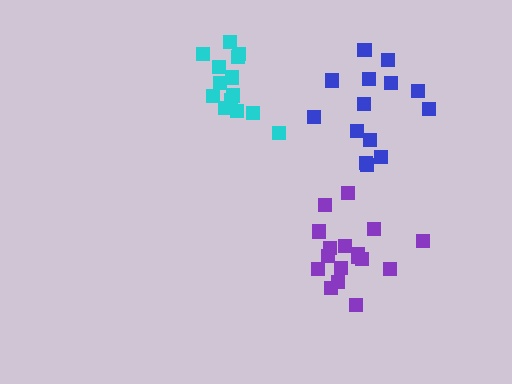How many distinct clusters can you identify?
There are 3 distinct clusters.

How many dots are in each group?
Group 1: 17 dots, Group 2: 14 dots, Group 3: 14 dots (45 total).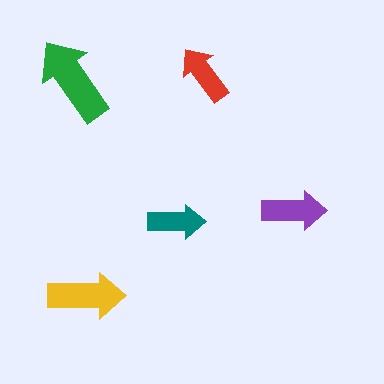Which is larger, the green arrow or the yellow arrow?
The green one.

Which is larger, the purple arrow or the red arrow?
The purple one.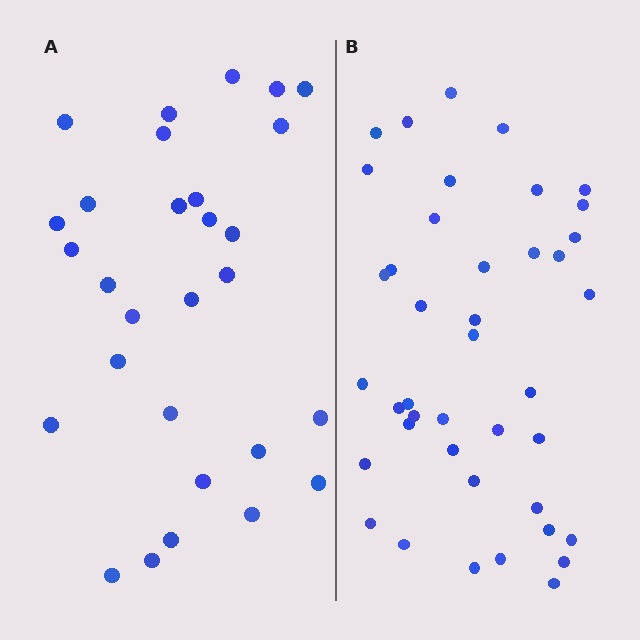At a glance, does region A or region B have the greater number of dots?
Region B (the right region) has more dots.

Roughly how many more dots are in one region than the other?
Region B has roughly 12 or so more dots than region A.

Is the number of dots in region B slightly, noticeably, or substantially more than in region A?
Region B has noticeably more, but not dramatically so. The ratio is roughly 1.4 to 1.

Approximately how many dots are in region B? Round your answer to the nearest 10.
About 40 dots. (The exact count is 41, which rounds to 40.)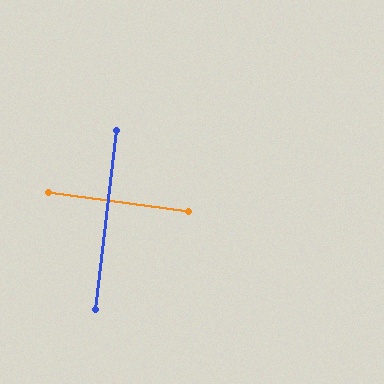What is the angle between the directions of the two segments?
Approximately 89 degrees.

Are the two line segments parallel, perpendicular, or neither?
Perpendicular — they meet at approximately 89°.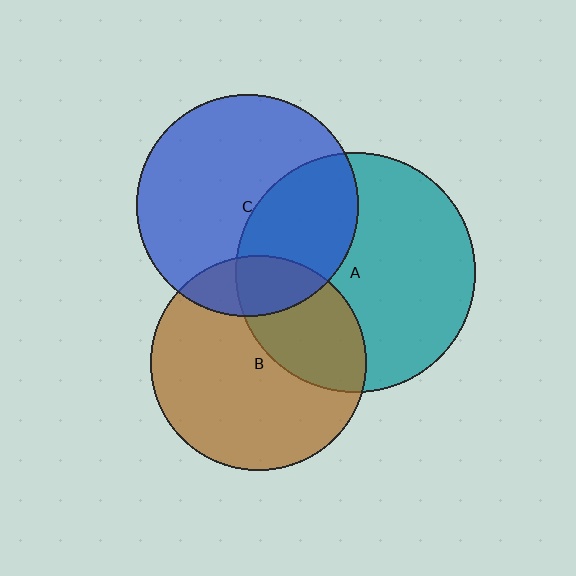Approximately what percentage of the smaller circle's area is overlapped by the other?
Approximately 35%.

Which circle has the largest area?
Circle A (teal).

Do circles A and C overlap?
Yes.